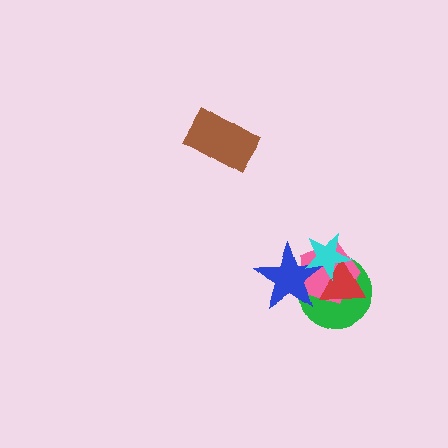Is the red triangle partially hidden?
Yes, it is partially covered by another shape.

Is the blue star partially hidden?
Yes, it is partially covered by another shape.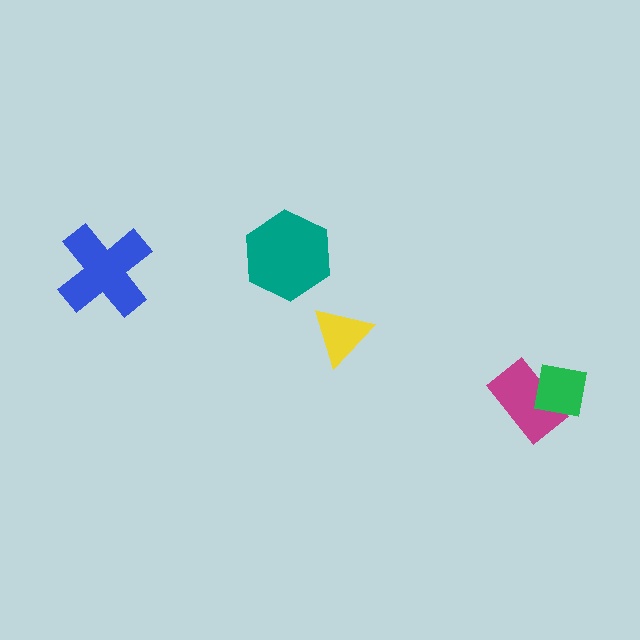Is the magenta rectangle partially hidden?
Yes, it is partially covered by another shape.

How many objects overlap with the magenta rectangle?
1 object overlaps with the magenta rectangle.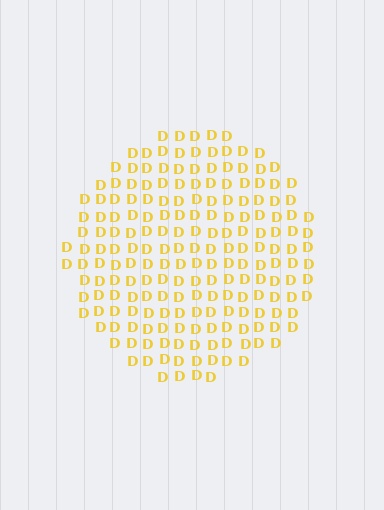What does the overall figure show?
The overall figure shows a circle.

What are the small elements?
The small elements are letter D's.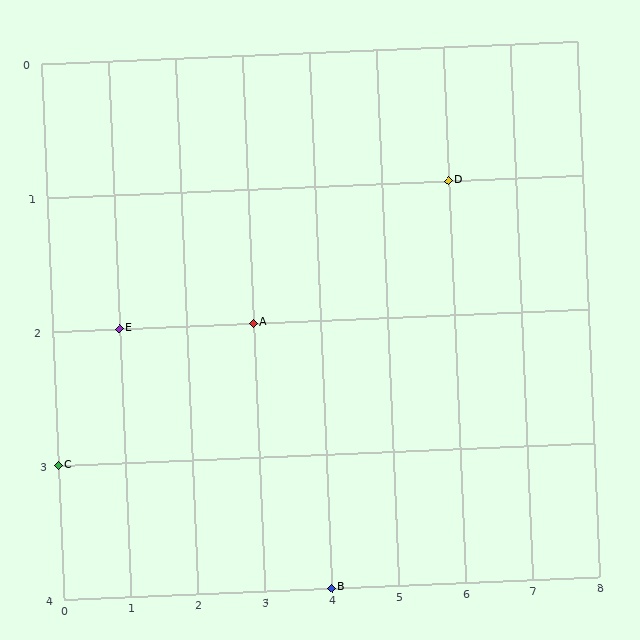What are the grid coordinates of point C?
Point C is at grid coordinates (0, 3).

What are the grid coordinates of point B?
Point B is at grid coordinates (4, 4).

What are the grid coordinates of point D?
Point D is at grid coordinates (6, 1).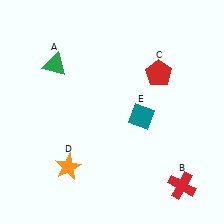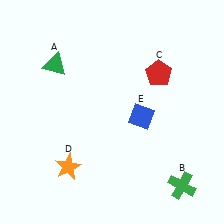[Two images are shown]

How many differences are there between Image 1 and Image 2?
There are 2 differences between the two images.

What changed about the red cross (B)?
In Image 1, B is red. In Image 2, it changed to green.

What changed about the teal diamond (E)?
In Image 1, E is teal. In Image 2, it changed to blue.